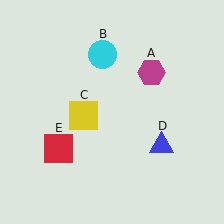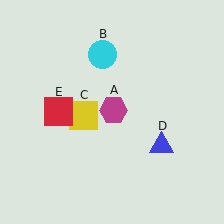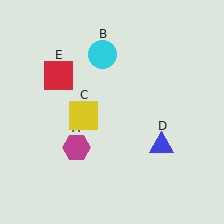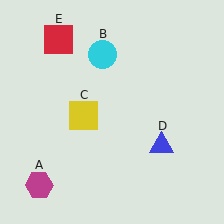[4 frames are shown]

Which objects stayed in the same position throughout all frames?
Cyan circle (object B) and yellow square (object C) and blue triangle (object D) remained stationary.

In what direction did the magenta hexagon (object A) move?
The magenta hexagon (object A) moved down and to the left.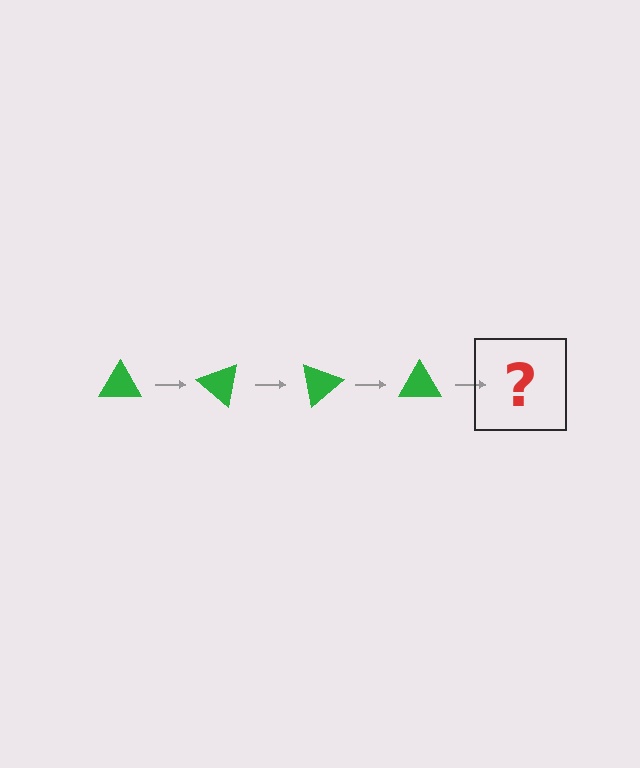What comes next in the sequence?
The next element should be a green triangle rotated 160 degrees.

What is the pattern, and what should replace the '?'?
The pattern is that the triangle rotates 40 degrees each step. The '?' should be a green triangle rotated 160 degrees.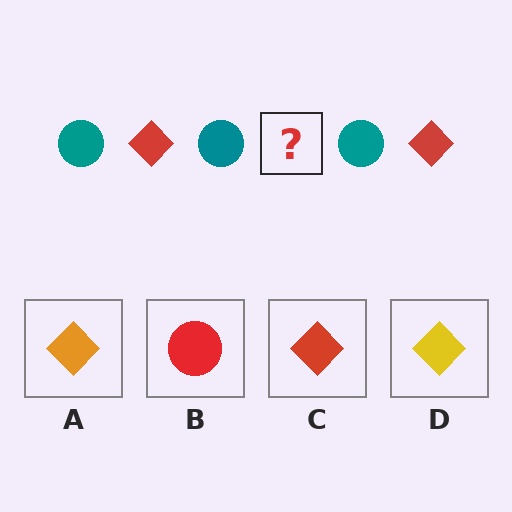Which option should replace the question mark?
Option C.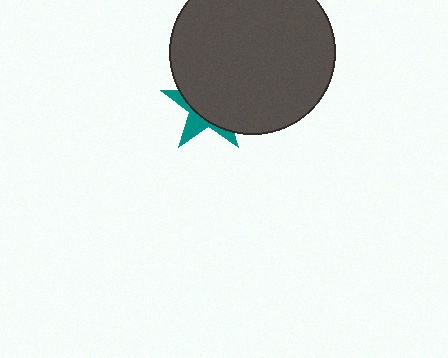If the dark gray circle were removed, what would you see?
You would see the complete teal star.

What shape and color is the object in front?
The object in front is a dark gray circle.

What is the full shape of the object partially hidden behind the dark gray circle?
The partially hidden object is a teal star.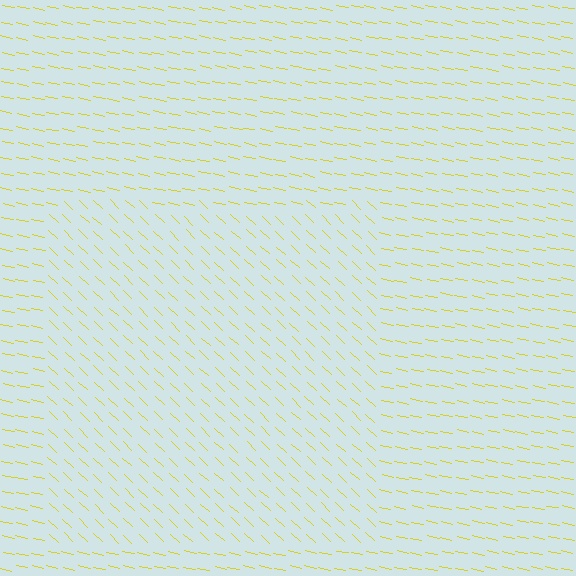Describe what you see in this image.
The image is filled with small yellow line segments. A rectangle region in the image has lines oriented differently from the surrounding lines, creating a visible texture boundary.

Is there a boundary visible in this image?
Yes, there is a texture boundary formed by a change in line orientation.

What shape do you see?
I see a rectangle.